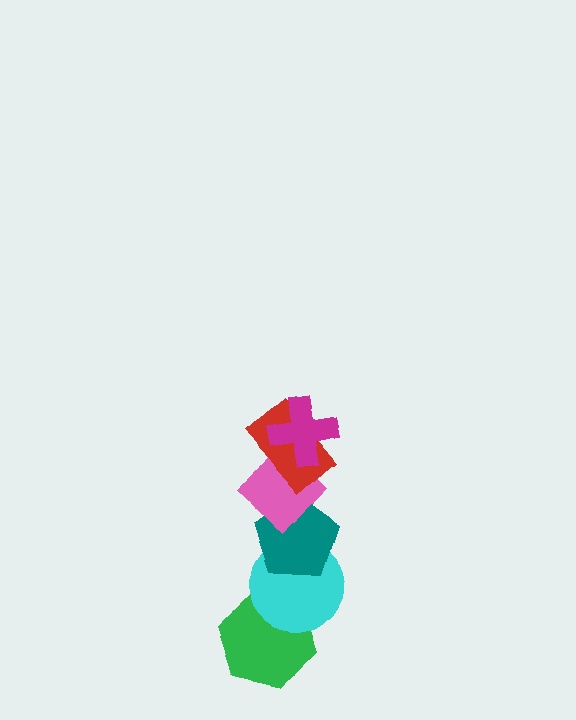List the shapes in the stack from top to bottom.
From top to bottom: the magenta cross, the red rectangle, the pink diamond, the teal pentagon, the cyan circle, the green hexagon.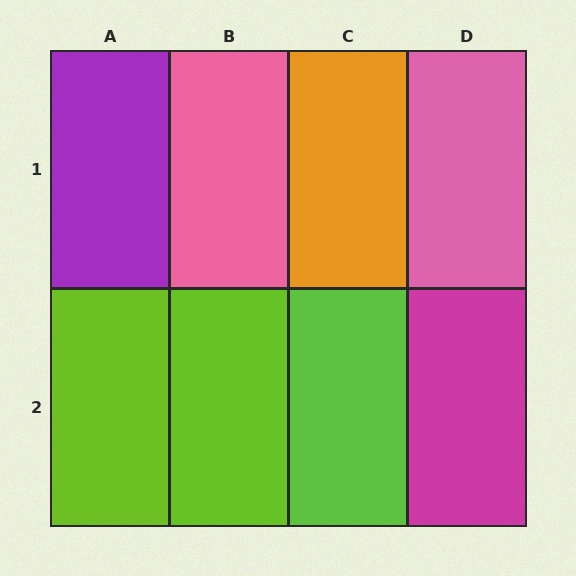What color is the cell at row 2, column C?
Lime.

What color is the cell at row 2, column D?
Magenta.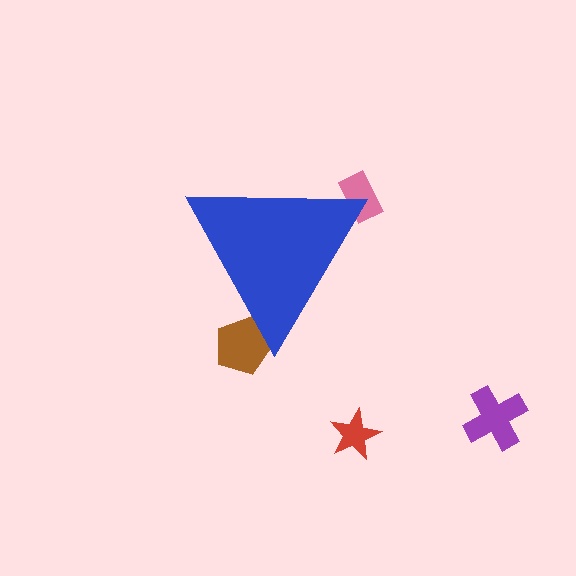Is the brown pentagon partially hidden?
Yes, the brown pentagon is partially hidden behind the blue triangle.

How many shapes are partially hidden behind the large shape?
2 shapes are partially hidden.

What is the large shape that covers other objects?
A blue triangle.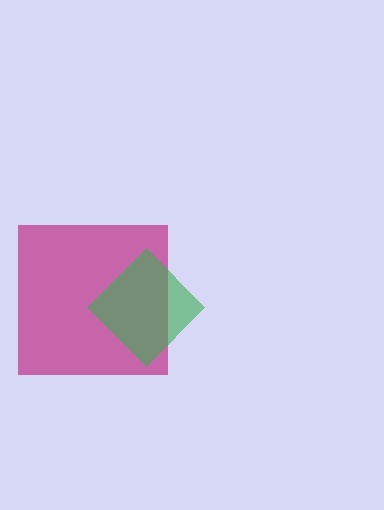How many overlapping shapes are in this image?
There are 2 overlapping shapes in the image.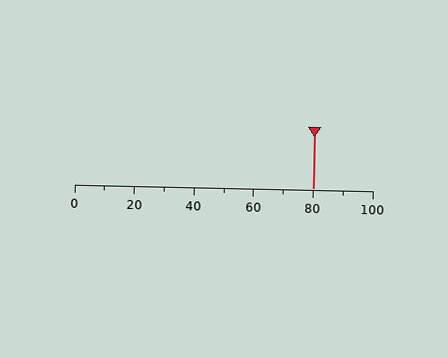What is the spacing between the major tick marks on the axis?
The major ticks are spaced 20 apart.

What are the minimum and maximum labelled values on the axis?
The axis runs from 0 to 100.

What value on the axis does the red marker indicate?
The marker indicates approximately 80.